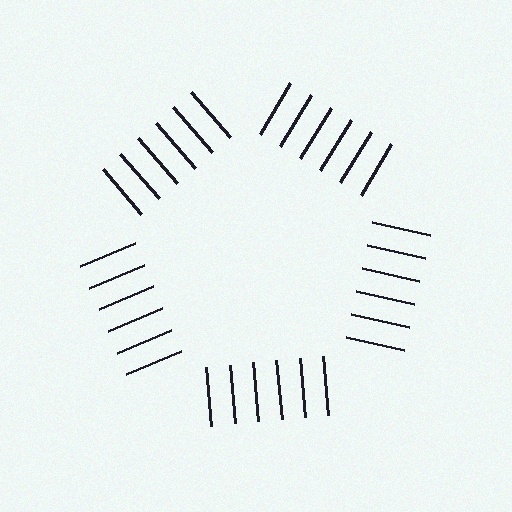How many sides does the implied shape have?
5 sides — the line-ends trace a pentagon.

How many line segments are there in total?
30 — 6 along each of the 5 edges.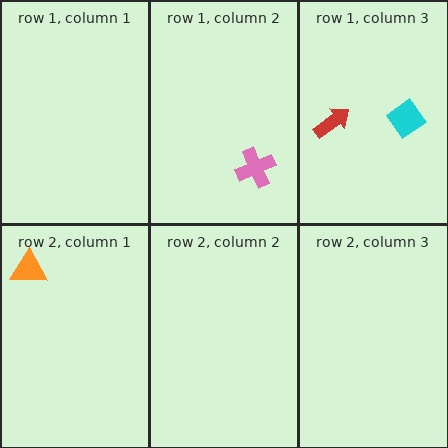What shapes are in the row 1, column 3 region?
The red arrow, the cyan diamond.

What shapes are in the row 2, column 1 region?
The orange triangle.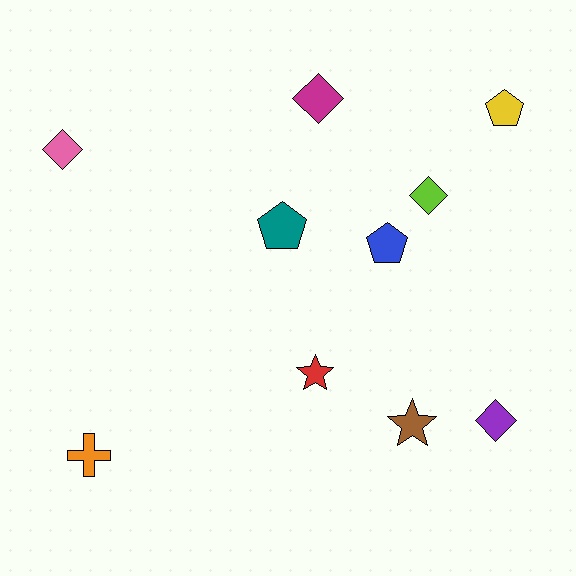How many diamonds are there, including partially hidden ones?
There are 4 diamonds.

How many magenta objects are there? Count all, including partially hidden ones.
There is 1 magenta object.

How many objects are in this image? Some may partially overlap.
There are 10 objects.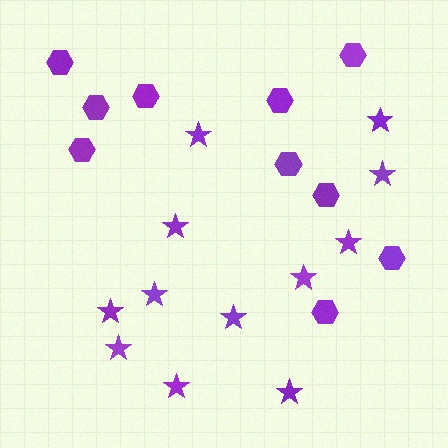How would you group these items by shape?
There are 2 groups: one group of stars (12) and one group of hexagons (10).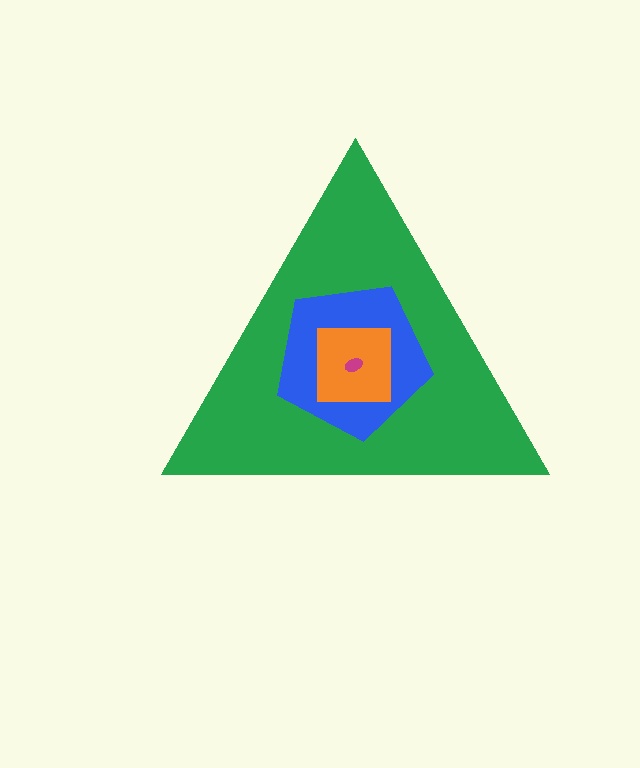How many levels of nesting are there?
4.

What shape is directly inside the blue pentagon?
The orange square.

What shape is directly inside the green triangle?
The blue pentagon.